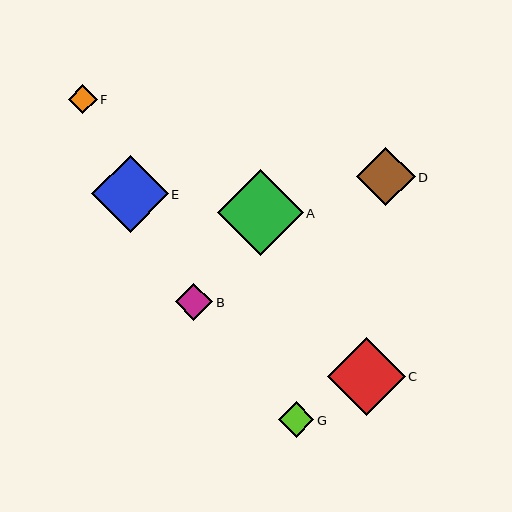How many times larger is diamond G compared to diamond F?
Diamond G is approximately 1.2 times the size of diamond F.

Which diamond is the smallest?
Diamond F is the smallest with a size of approximately 29 pixels.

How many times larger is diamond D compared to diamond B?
Diamond D is approximately 1.6 times the size of diamond B.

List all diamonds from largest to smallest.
From largest to smallest: A, C, E, D, B, G, F.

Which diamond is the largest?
Diamond A is the largest with a size of approximately 86 pixels.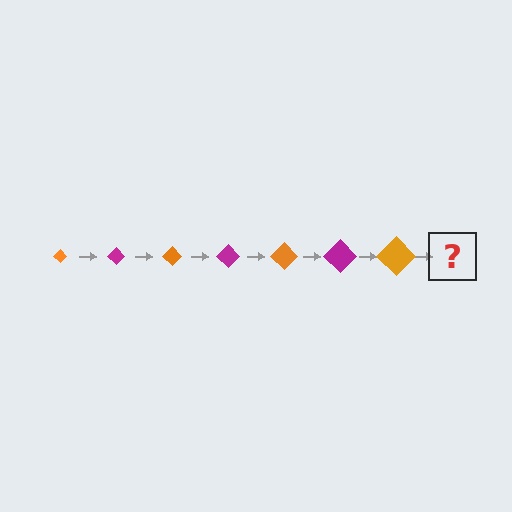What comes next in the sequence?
The next element should be a magenta diamond, larger than the previous one.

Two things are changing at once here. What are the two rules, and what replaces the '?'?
The two rules are that the diamond grows larger each step and the color cycles through orange and magenta. The '?' should be a magenta diamond, larger than the previous one.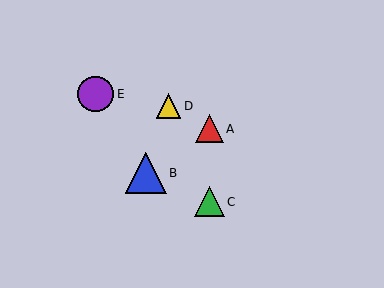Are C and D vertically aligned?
No, C is at x≈209 and D is at x≈168.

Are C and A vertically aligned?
Yes, both are at x≈209.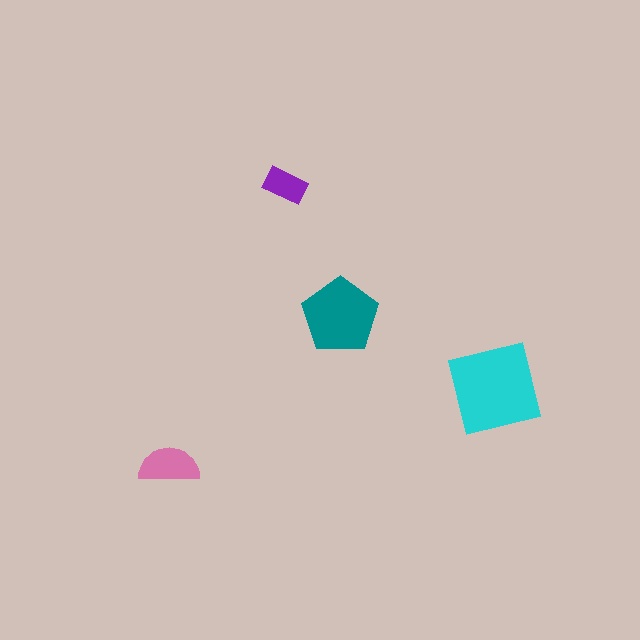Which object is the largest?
The cyan square.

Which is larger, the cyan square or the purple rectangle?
The cyan square.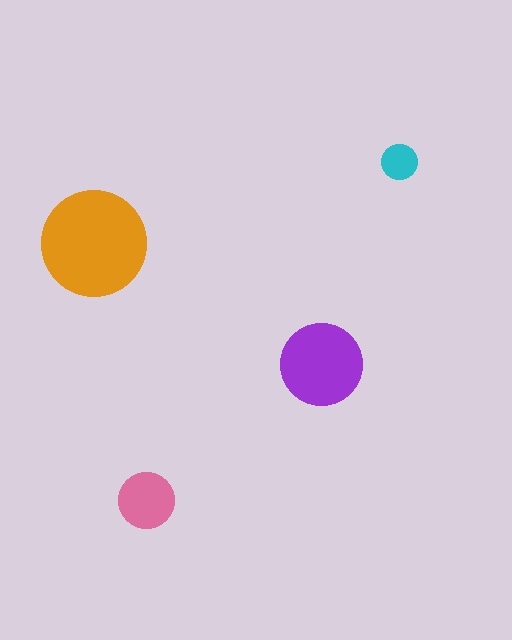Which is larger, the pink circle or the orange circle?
The orange one.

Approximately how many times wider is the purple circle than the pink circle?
About 1.5 times wider.